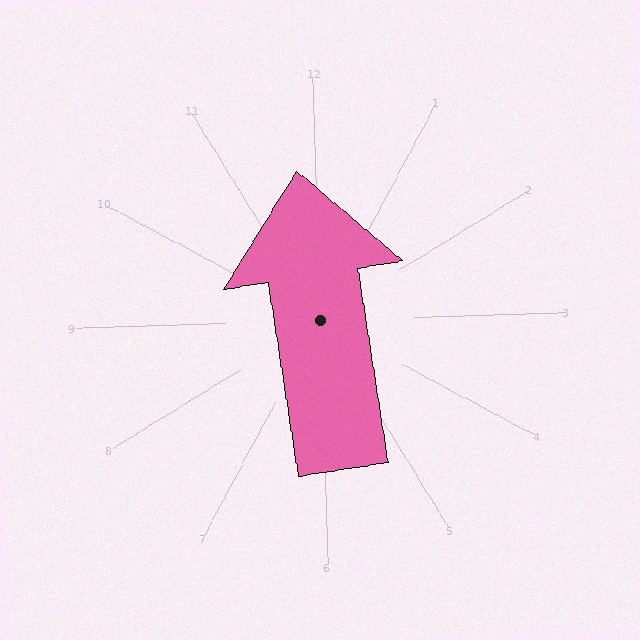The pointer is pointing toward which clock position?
Roughly 12 o'clock.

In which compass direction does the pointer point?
North.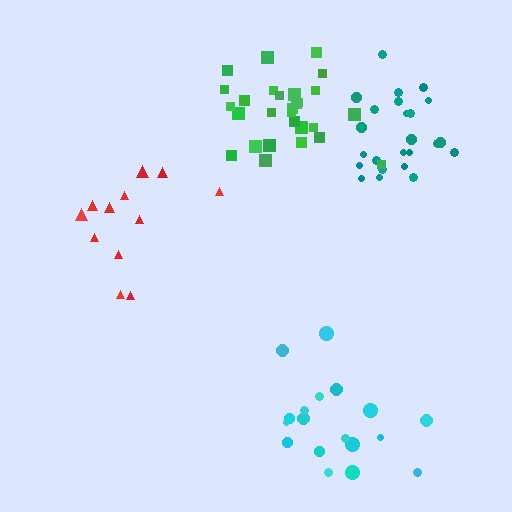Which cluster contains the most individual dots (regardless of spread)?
Green (29).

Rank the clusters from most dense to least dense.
teal, green, red, cyan.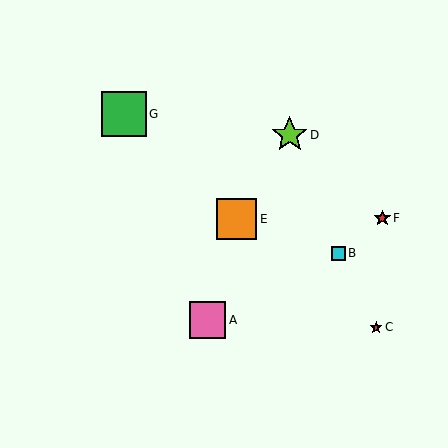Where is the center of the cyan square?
The center of the cyan square is at (338, 253).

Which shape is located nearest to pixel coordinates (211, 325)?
The pink square (labeled A) at (207, 320) is nearest to that location.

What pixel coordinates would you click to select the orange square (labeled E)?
Click at (237, 219) to select the orange square E.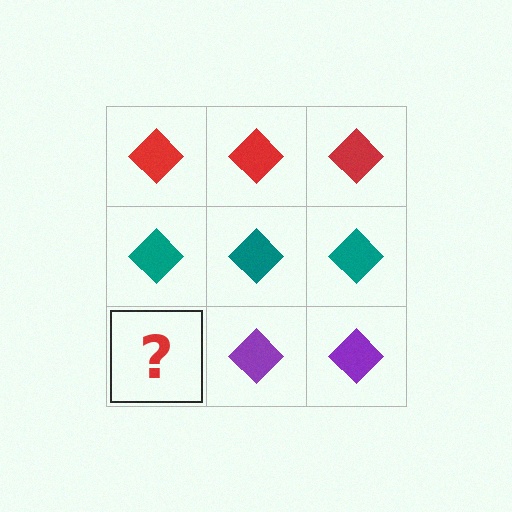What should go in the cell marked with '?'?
The missing cell should contain a purple diamond.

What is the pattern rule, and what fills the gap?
The rule is that each row has a consistent color. The gap should be filled with a purple diamond.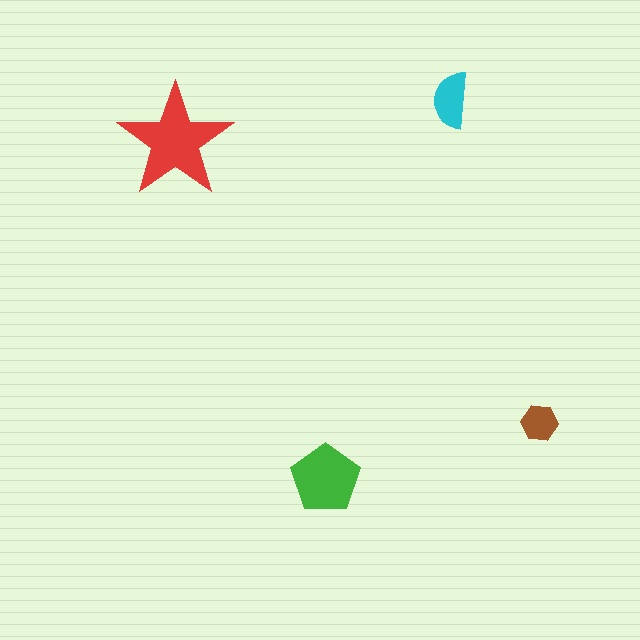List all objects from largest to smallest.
The red star, the green pentagon, the cyan semicircle, the brown hexagon.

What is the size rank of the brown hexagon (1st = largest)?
4th.